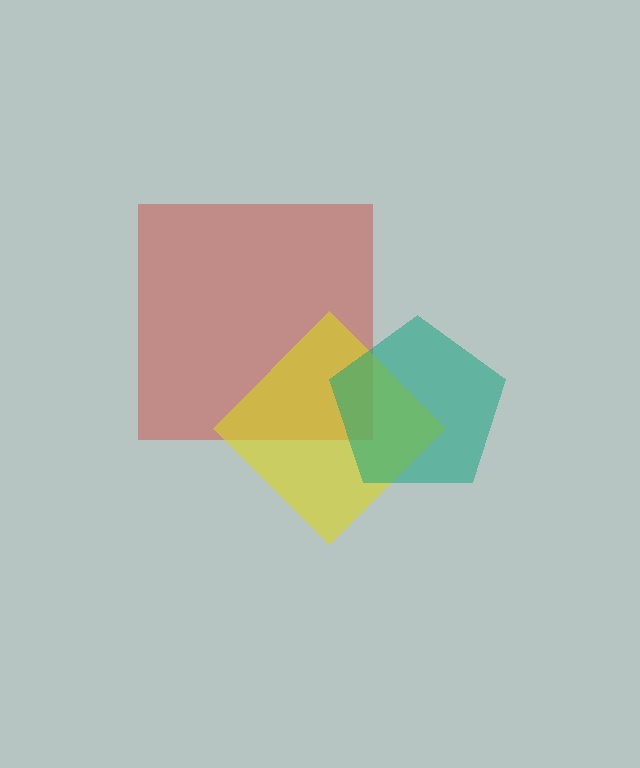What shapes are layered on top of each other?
The layered shapes are: a red square, a yellow diamond, a teal pentagon.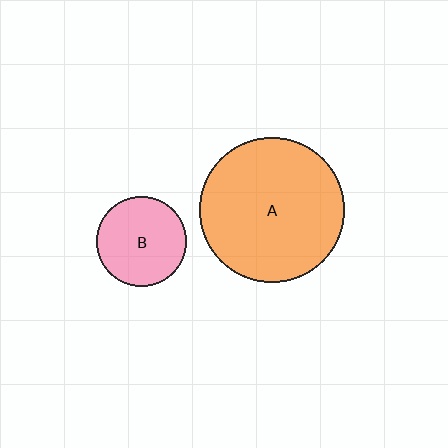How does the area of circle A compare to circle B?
Approximately 2.6 times.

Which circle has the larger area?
Circle A (orange).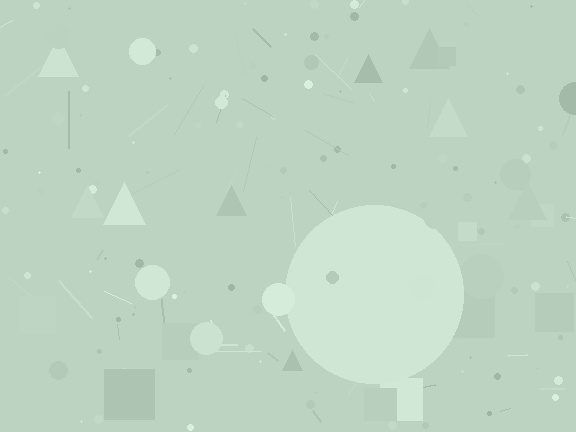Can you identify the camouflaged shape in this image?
The camouflaged shape is a circle.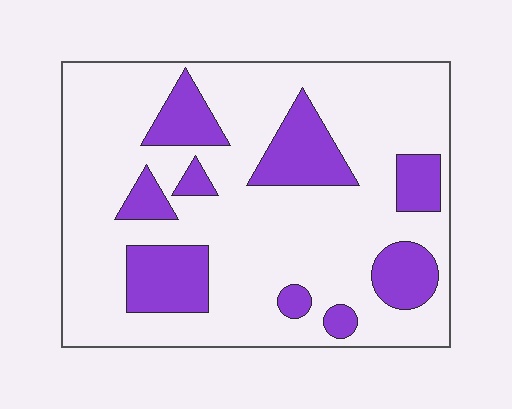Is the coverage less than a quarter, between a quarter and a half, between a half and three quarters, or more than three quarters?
Less than a quarter.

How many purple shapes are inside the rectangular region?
9.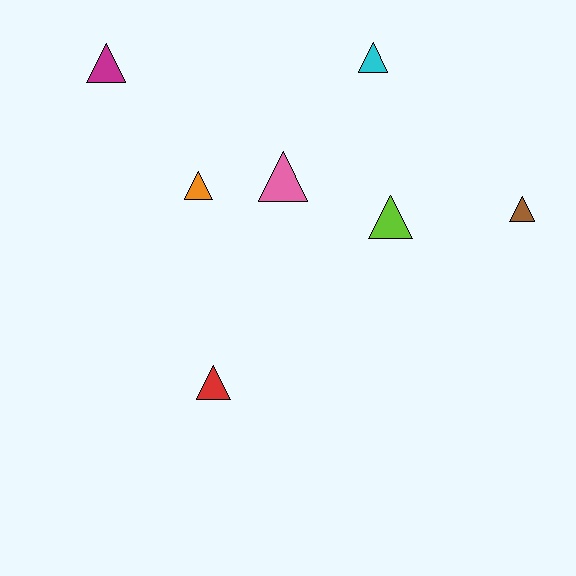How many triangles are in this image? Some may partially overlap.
There are 7 triangles.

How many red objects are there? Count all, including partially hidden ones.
There is 1 red object.